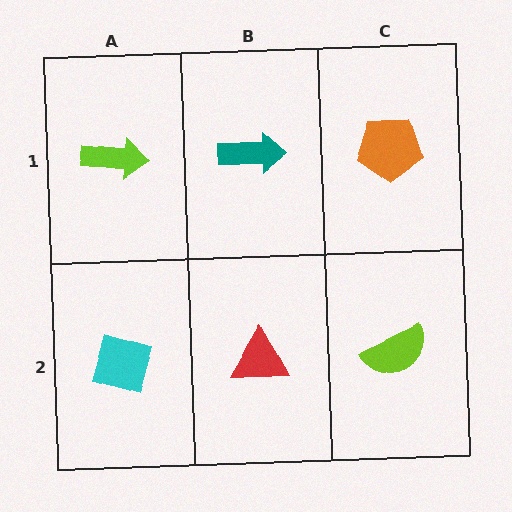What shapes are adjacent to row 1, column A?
A cyan diamond (row 2, column A), a teal arrow (row 1, column B).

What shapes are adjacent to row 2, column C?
An orange pentagon (row 1, column C), a red triangle (row 2, column B).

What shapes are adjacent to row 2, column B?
A teal arrow (row 1, column B), a cyan diamond (row 2, column A), a lime semicircle (row 2, column C).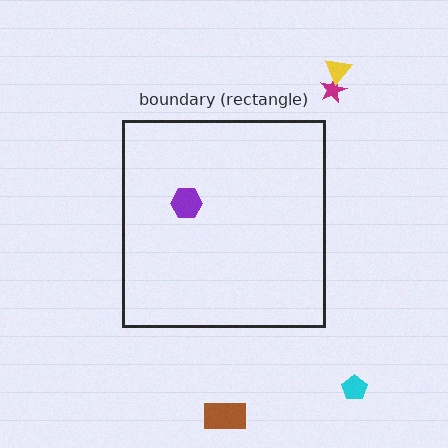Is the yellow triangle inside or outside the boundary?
Outside.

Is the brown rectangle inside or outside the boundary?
Outside.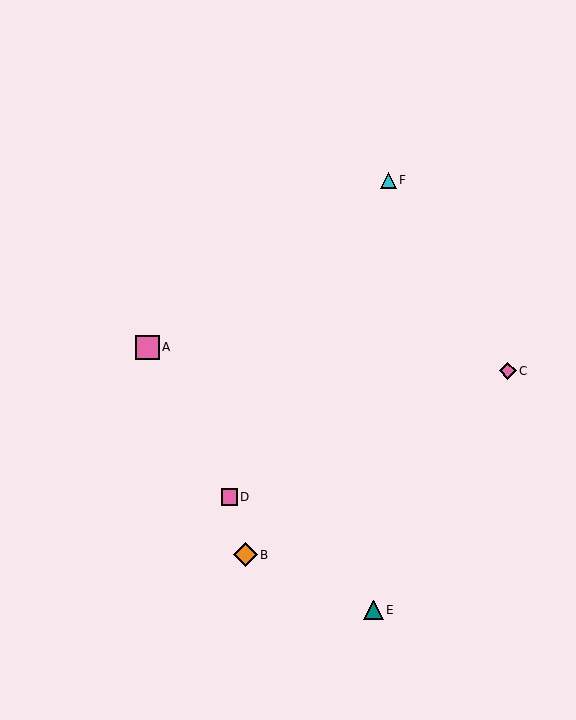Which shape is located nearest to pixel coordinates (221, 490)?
The pink square (labeled D) at (229, 497) is nearest to that location.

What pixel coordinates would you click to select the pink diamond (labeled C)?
Click at (508, 371) to select the pink diamond C.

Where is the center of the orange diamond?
The center of the orange diamond is at (245, 555).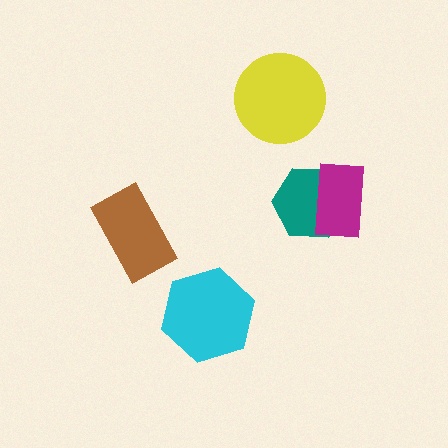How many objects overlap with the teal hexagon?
1 object overlaps with the teal hexagon.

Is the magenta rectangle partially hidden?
No, no other shape covers it.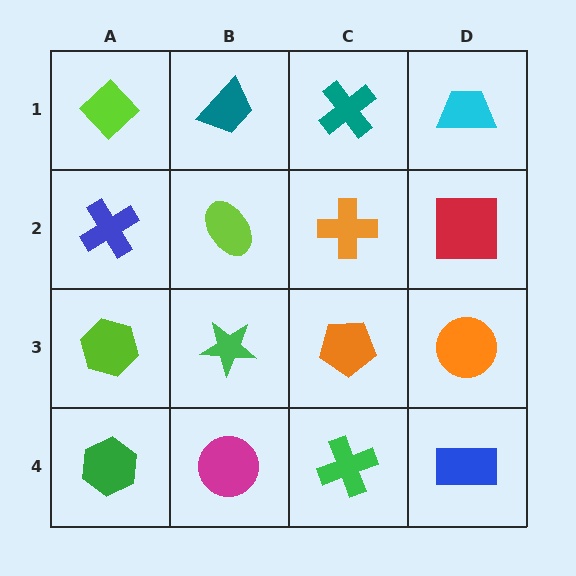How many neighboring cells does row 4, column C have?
3.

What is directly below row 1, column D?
A red square.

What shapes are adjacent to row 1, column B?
A lime ellipse (row 2, column B), a lime diamond (row 1, column A), a teal cross (row 1, column C).